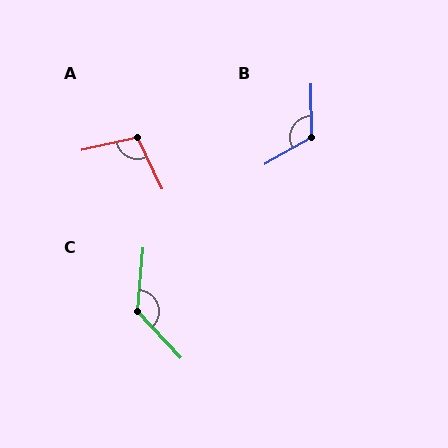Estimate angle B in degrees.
Approximately 119 degrees.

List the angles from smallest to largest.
A (103°), B (119°), C (132°).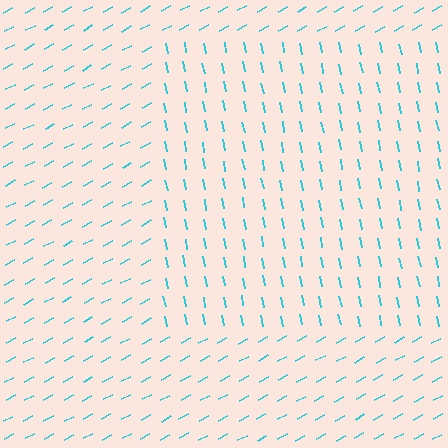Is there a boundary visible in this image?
Yes, there is a texture boundary formed by a change in line orientation.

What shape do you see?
I see a rectangle.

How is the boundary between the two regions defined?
The boundary is defined purely by a change in line orientation (approximately 73 degrees difference). All lines are the same color and thickness.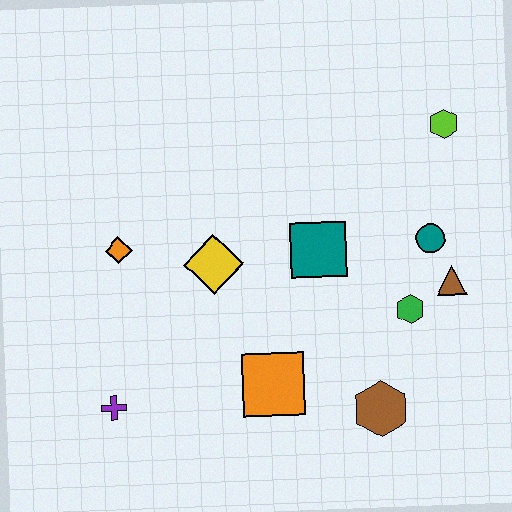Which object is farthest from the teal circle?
The purple cross is farthest from the teal circle.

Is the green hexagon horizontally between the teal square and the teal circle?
Yes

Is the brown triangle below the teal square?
Yes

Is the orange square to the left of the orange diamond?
No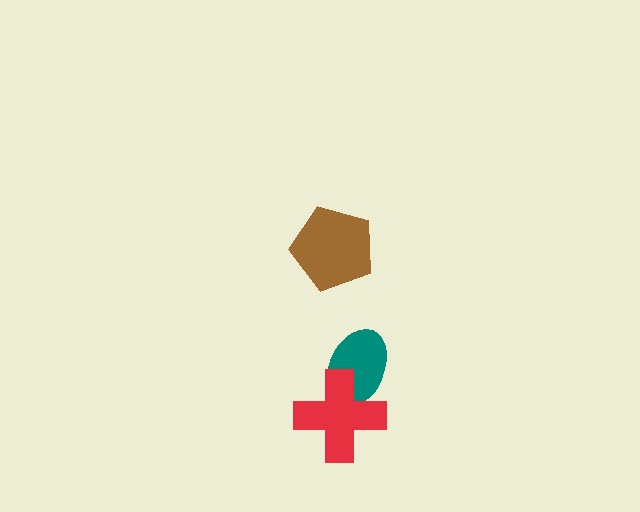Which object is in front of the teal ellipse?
The red cross is in front of the teal ellipse.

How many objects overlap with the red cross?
1 object overlaps with the red cross.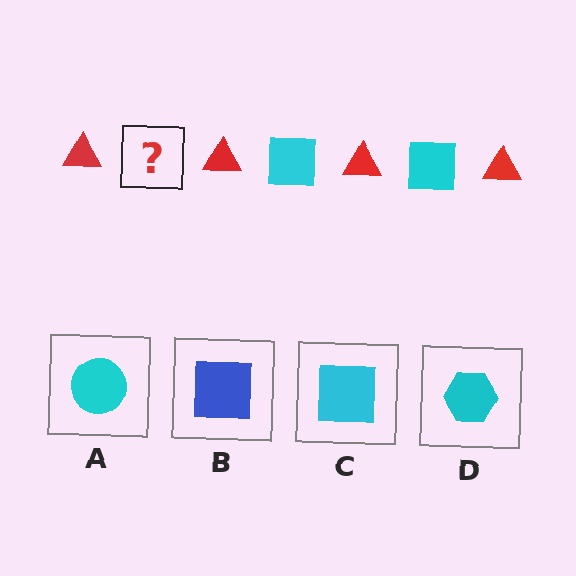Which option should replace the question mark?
Option C.